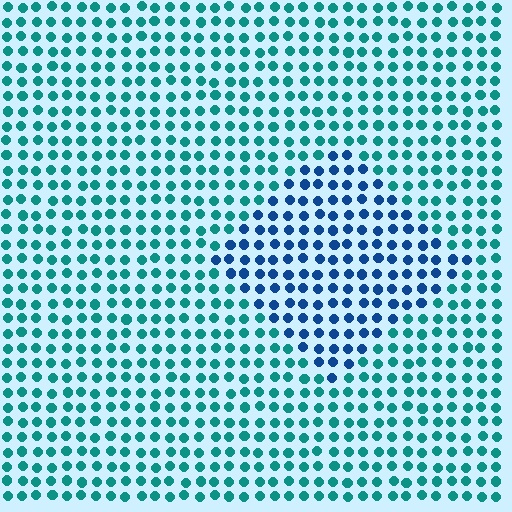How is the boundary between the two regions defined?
The boundary is defined purely by a slight shift in hue (about 40 degrees). Spacing, size, and orientation are identical on both sides.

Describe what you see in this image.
The image is filled with small teal elements in a uniform arrangement. A diamond-shaped region is visible where the elements are tinted to a slightly different hue, forming a subtle color boundary.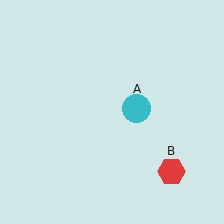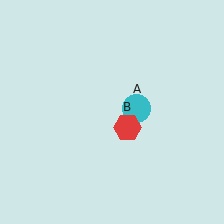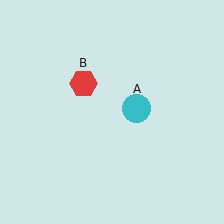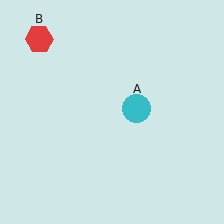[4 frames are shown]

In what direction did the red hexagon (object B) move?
The red hexagon (object B) moved up and to the left.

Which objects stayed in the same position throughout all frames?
Cyan circle (object A) remained stationary.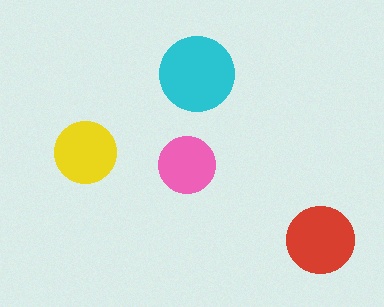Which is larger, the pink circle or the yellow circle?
The yellow one.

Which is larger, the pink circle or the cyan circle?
The cyan one.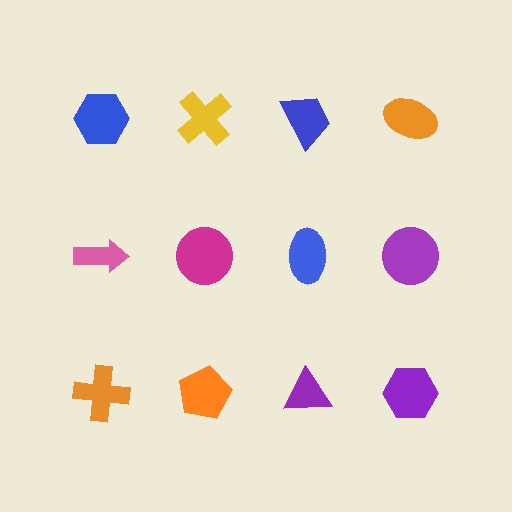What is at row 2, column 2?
A magenta circle.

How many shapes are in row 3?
4 shapes.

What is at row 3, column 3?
A purple triangle.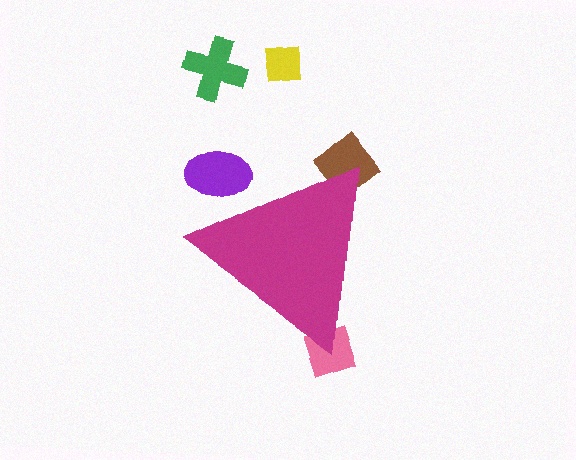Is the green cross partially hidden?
No, the green cross is fully visible.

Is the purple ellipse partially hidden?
Yes, the purple ellipse is partially hidden behind the magenta triangle.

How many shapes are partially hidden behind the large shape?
3 shapes are partially hidden.